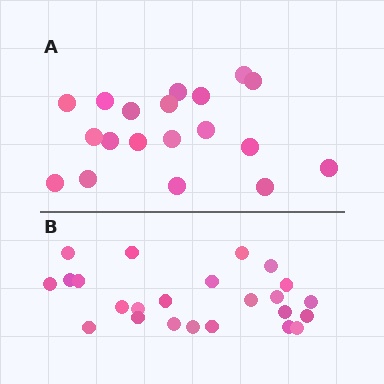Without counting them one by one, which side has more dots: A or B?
Region B (the bottom region) has more dots.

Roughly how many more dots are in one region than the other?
Region B has about 5 more dots than region A.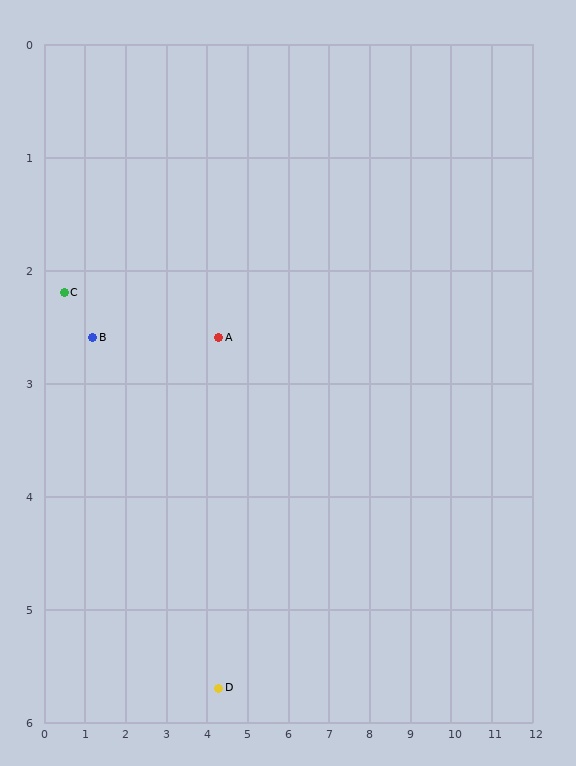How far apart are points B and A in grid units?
Points B and A are about 3.1 grid units apart.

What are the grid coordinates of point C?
Point C is at approximately (0.5, 2.2).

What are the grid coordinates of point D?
Point D is at approximately (4.3, 5.7).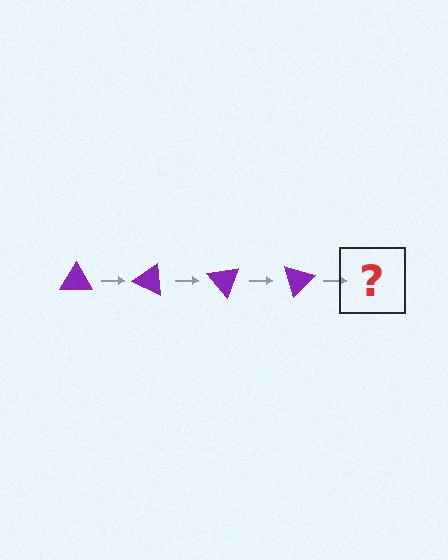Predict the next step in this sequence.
The next step is a purple triangle rotated 100 degrees.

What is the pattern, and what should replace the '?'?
The pattern is that the triangle rotates 25 degrees each step. The '?' should be a purple triangle rotated 100 degrees.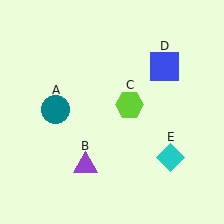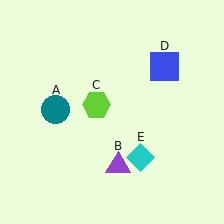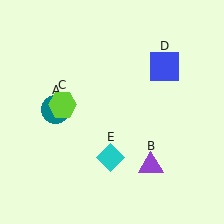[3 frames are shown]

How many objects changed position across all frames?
3 objects changed position: purple triangle (object B), lime hexagon (object C), cyan diamond (object E).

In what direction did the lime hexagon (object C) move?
The lime hexagon (object C) moved left.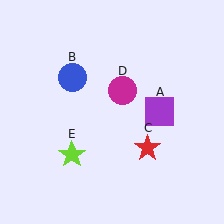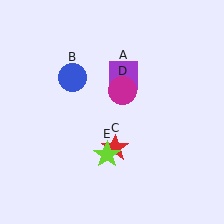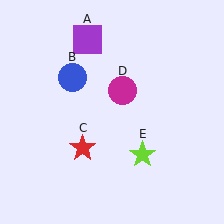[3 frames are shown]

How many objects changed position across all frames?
3 objects changed position: purple square (object A), red star (object C), lime star (object E).